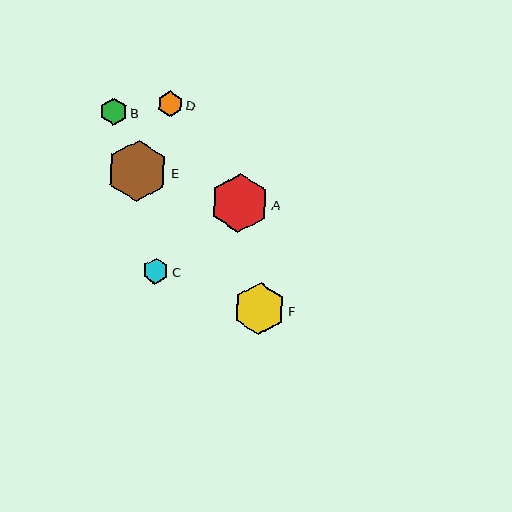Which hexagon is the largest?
Hexagon E is the largest with a size of approximately 61 pixels.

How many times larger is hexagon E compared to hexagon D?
Hexagon E is approximately 2.4 times the size of hexagon D.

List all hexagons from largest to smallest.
From largest to smallest: E, A, F, B, C, D.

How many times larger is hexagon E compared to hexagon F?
Hexagon E is approximately 1.2 times the size of hexagon F.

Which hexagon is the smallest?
Hexagon D is the smallest with a size of approximately 26 pixels.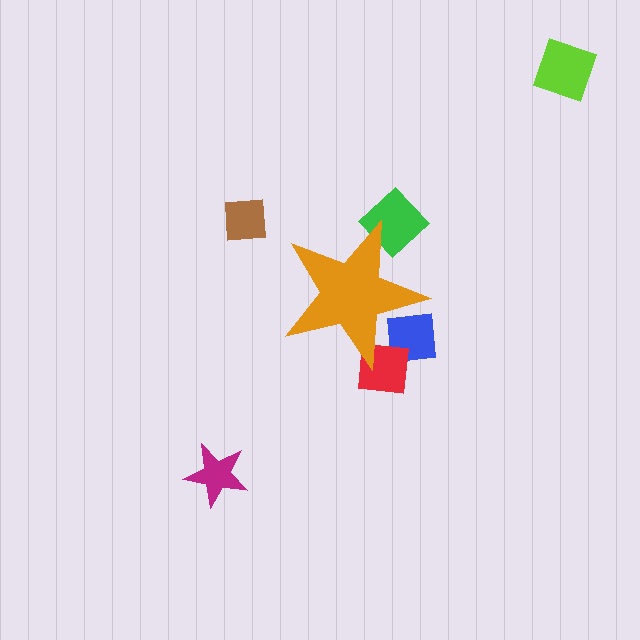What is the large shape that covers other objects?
An orange star.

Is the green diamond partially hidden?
Yes, the green diamond is partially hidden behind the orange star.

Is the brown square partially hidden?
No, the brown square is fully visible.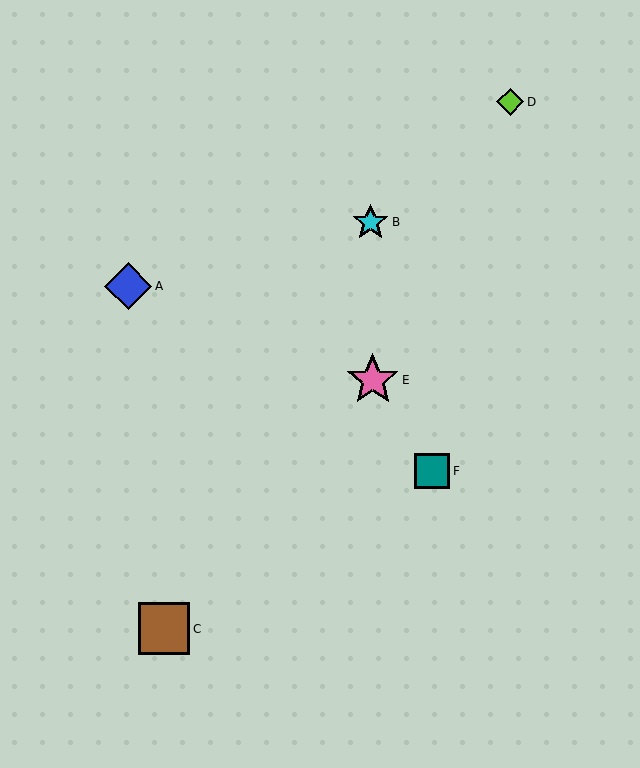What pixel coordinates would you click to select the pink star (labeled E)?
Click at (373, 380) to select the pink star E.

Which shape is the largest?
The pink star (labeled E) is the largest.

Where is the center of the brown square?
The center of the brown square is at (164, 629).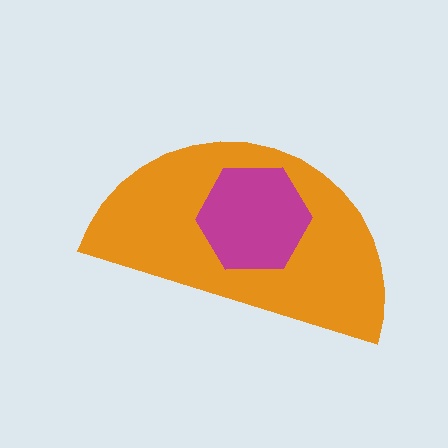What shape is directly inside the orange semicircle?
The magenta hexagon.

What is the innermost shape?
The magenta hexagon.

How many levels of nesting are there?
2.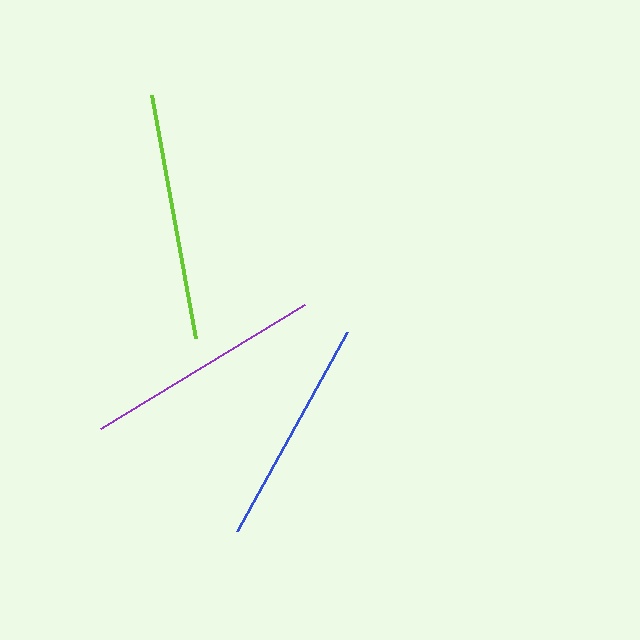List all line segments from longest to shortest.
From longest to shortest: lime, purple, blue.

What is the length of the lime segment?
The lime segment is approximately 246 pixels long.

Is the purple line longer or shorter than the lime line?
The lime line is longer than the purple line.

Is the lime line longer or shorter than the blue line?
The lime line is longer than the blue line.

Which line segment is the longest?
The lime line is the longest at approximately 246 pixels.